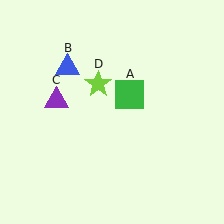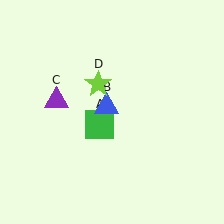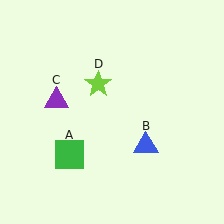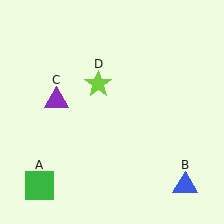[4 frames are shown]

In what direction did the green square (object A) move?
The green square (object A) moved down and to the left.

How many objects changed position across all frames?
2 objects changed position: green square (object A), blue triangle (object B).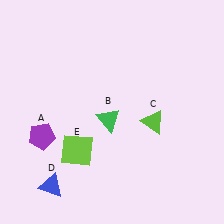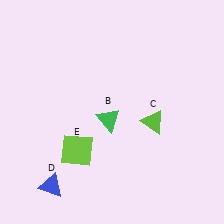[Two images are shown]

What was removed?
The purple pentagon (A) was removed in Image 2.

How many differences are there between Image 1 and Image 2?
There is 1 difference between the two images.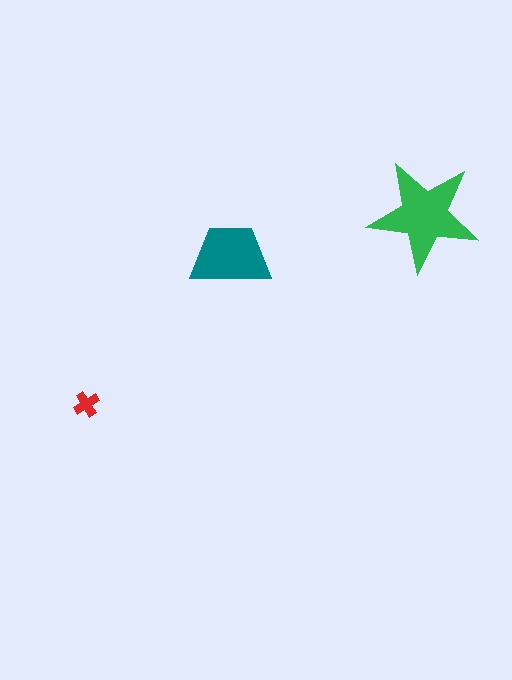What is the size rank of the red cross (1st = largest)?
3rd.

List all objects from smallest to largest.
The red cross, the teal trapezoid, the green star.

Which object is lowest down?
The red cross is bottommost.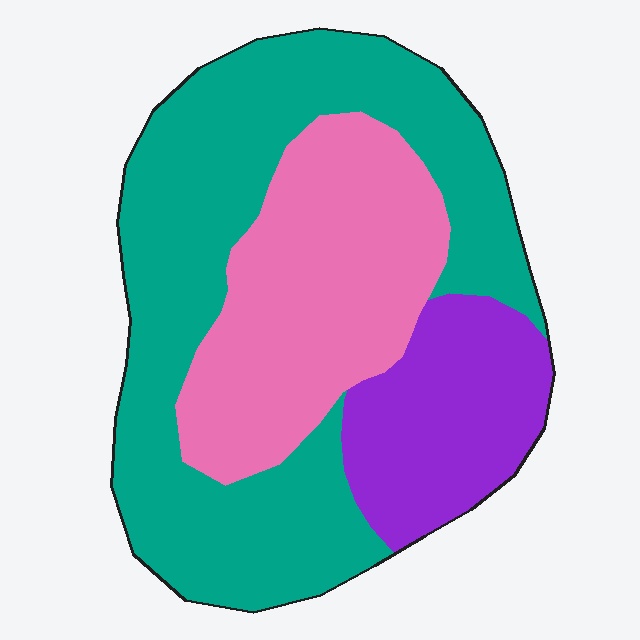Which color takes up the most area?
Teal, at roughly 50%.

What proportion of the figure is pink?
Pink covers 30% of the figure.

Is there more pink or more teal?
Teal.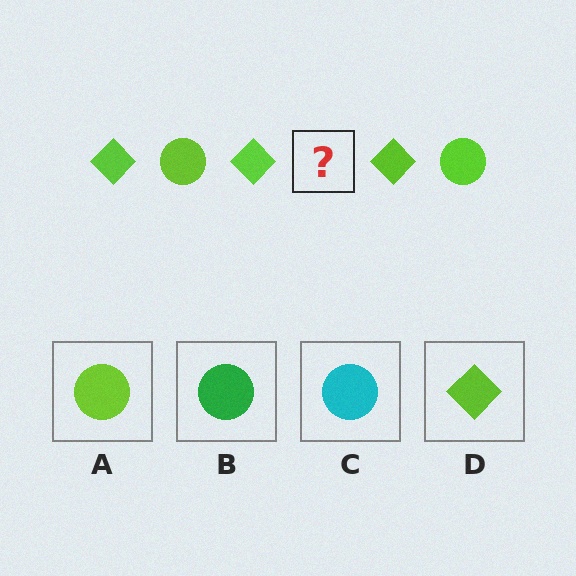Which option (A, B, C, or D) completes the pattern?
A.